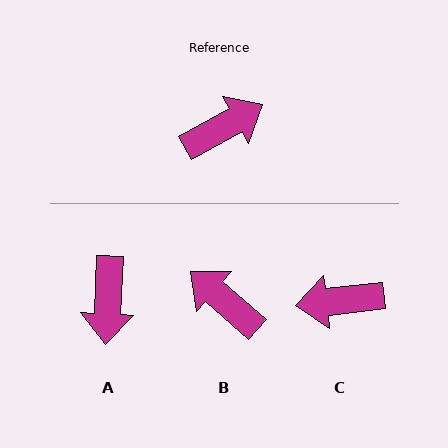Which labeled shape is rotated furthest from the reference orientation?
C, about 157 degrees away.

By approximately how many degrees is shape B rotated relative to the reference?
Approximately 109 degrees counter-clockwise.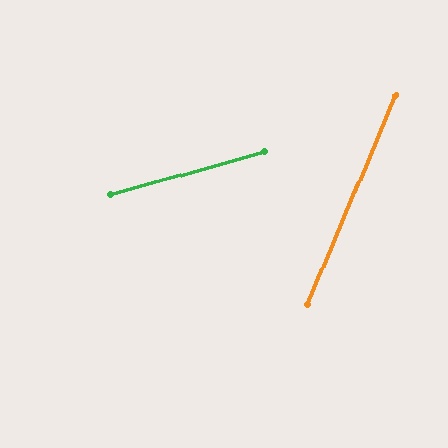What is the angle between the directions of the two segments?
Approximately 52 degrees.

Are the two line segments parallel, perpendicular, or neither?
Neither parallel nor perpendicular — they differ by about 52°.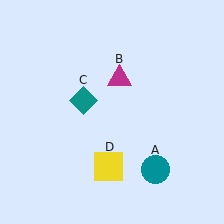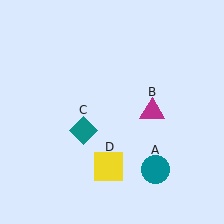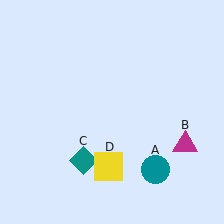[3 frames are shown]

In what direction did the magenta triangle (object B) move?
The magenta triangle (object B) moved down and to the right.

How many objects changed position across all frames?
2 objects changed position: magenta triangle (object B), teal diamond (object C).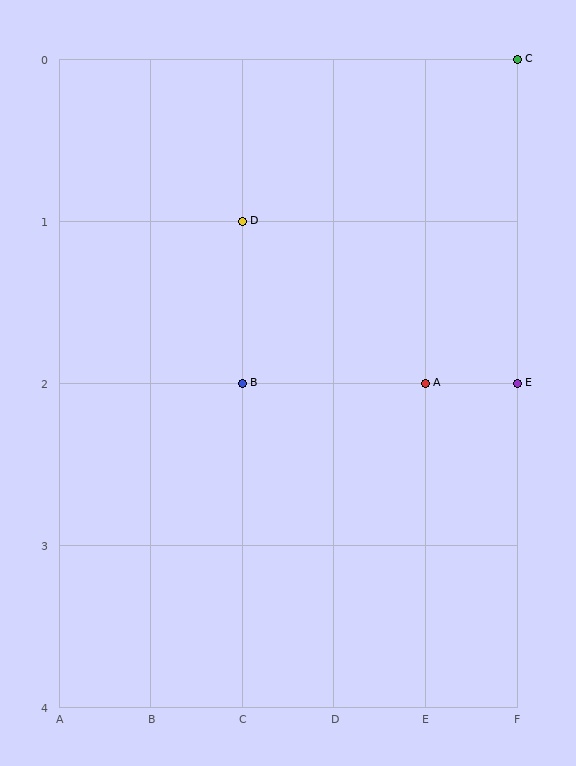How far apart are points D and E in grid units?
Points D and E are 3 columns and 1 row apart (about 3.2 grid units diagonally).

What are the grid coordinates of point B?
Point B is at grid coordinates (C, 2).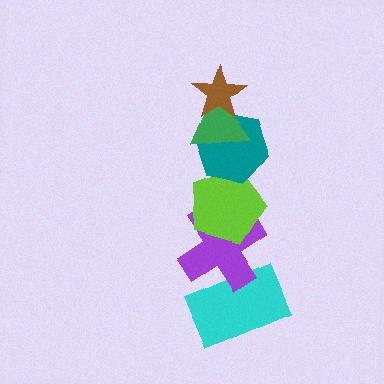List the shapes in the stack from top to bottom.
From top to bottom: the brown star, the green triangle, the teal hexagon, the lime pentagon, the purple cross, the cyan rectangle.